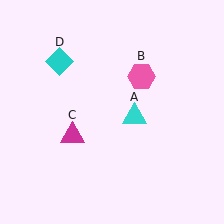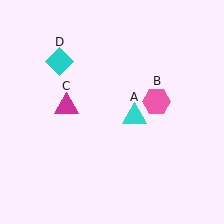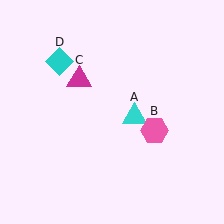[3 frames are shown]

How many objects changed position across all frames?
2 objects changed position: pink hexagon (object B), magenta triangle (object C).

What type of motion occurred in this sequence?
The pink hexagon (object B), magenta triangle (object C) rotated clockwise around the center of the scene.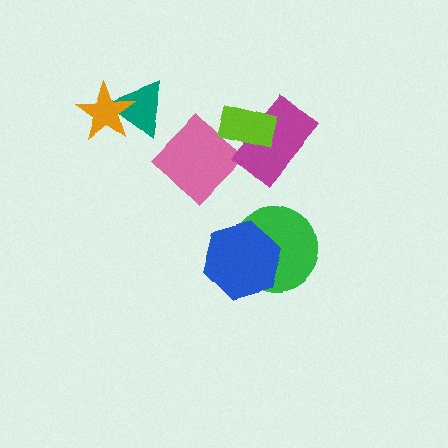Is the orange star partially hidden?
No, no other shape covers it.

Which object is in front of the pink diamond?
The lime rectangle is in front of the pink diamond.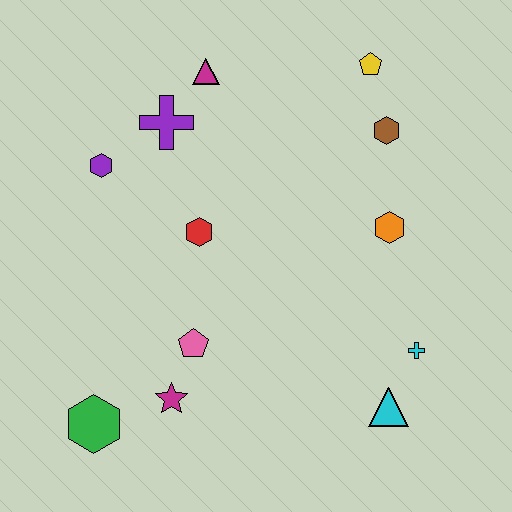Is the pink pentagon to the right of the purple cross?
Yes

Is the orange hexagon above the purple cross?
No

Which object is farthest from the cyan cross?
The purple hexagon is farthest from the cyan cross.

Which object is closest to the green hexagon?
The magenta star is closest to the green hexagon.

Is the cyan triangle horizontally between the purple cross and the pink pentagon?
No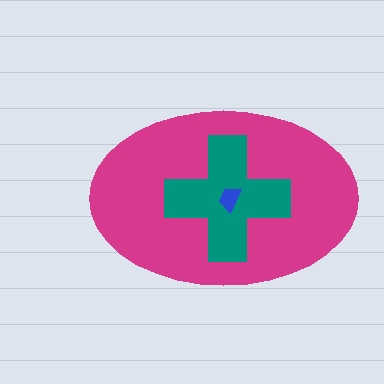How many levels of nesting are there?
3.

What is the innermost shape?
The blue trapezoid.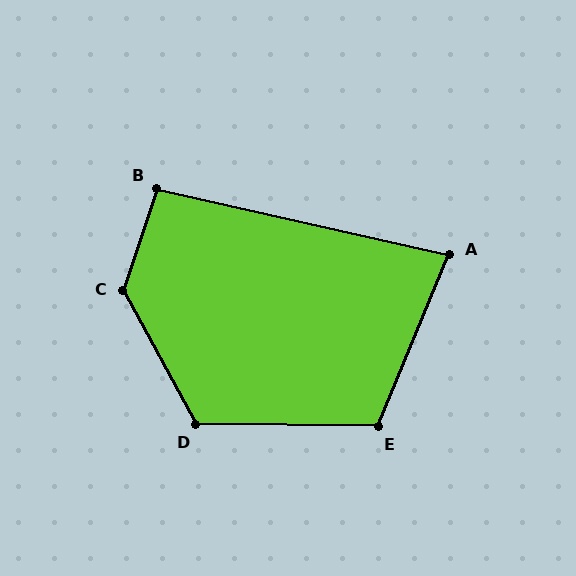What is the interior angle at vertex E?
Approximately 112 degrees (obtuse).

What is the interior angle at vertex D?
Approximately 119 degrees (obtuse).